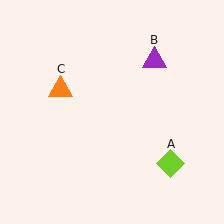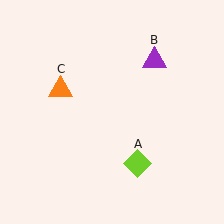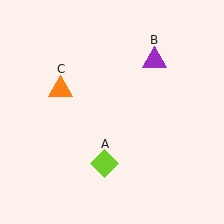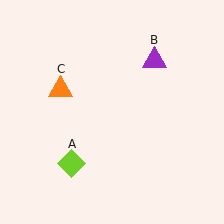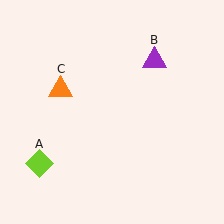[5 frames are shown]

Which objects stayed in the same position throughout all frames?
Purple triangle (object B) and orange triangle (object C) remained stationary.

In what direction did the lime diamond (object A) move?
The lime diamond (object A) moved left.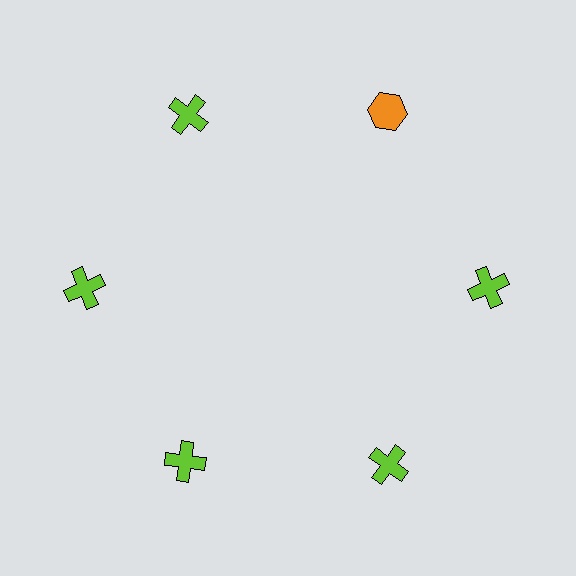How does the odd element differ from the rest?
It differs in both color (orange instead of lime) and shape (hexagon instead of cross).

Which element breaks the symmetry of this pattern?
The orange hexagon at roughly the 1 o'clock position breaks the symmetry. All other shapes are lime crosses.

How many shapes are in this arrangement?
There are 6 shapes arranged in a ring pattern.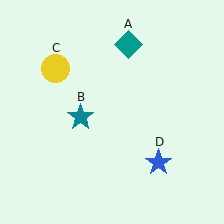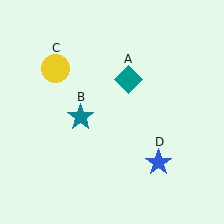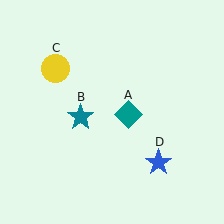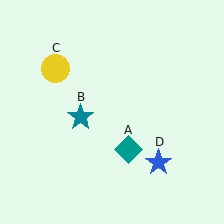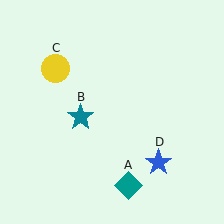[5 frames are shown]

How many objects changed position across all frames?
1 object changed position: teal diamond (object A).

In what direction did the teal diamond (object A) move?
The teal diamond (object A) moved down.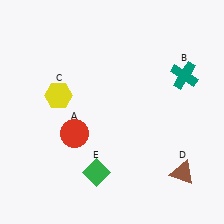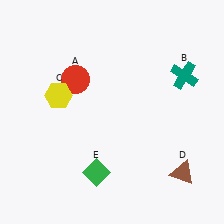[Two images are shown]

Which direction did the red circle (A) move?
The red circle (A) moved up.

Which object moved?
The red circle (A) moved up.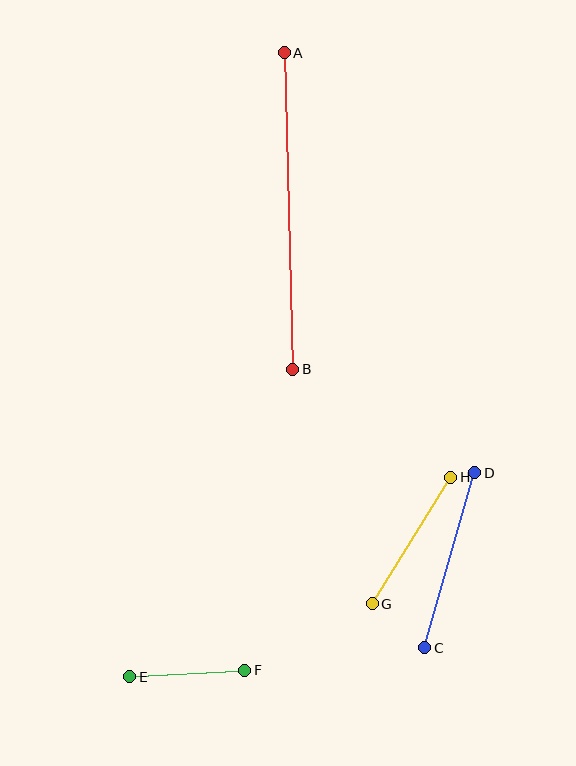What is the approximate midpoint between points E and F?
The midpoint is at approximately (187, 673) pixels.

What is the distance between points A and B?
The distance is approximately 317 pixels.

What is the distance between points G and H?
The distance is approximately 149 pixels.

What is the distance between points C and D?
The distance is approximately 182 pixels.